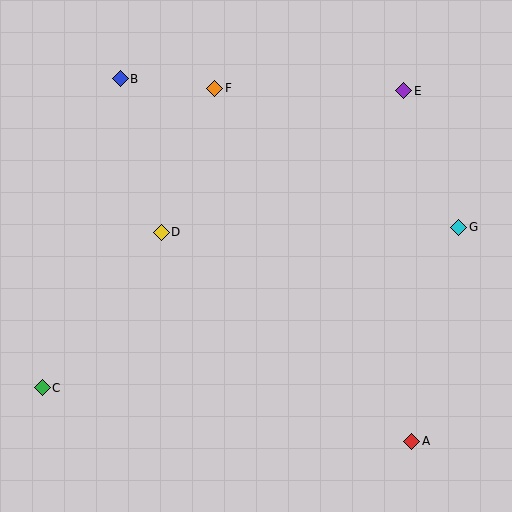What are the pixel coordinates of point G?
Point G is at (459, 227).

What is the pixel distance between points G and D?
The distance between G and D is 298 pixels.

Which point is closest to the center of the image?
Point D at (161, 232) is closest to the center.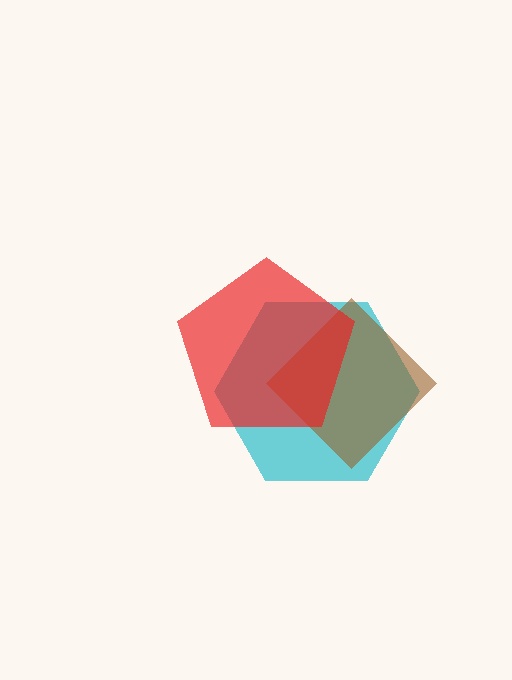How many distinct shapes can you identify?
There are 3 distinct shapes: a cyan hexagon, a brown diamond, a red pentagon.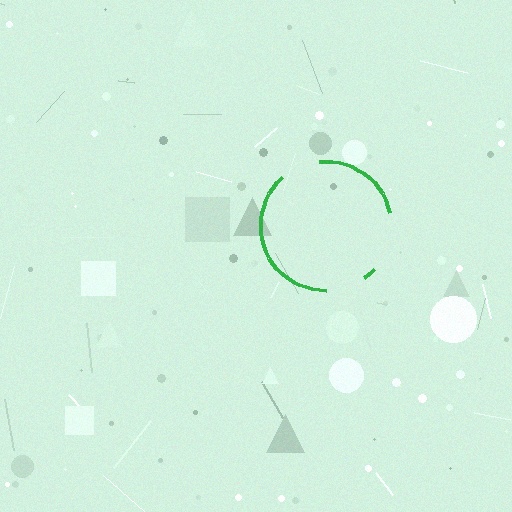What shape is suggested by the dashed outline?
The dashed outline suggests a circle.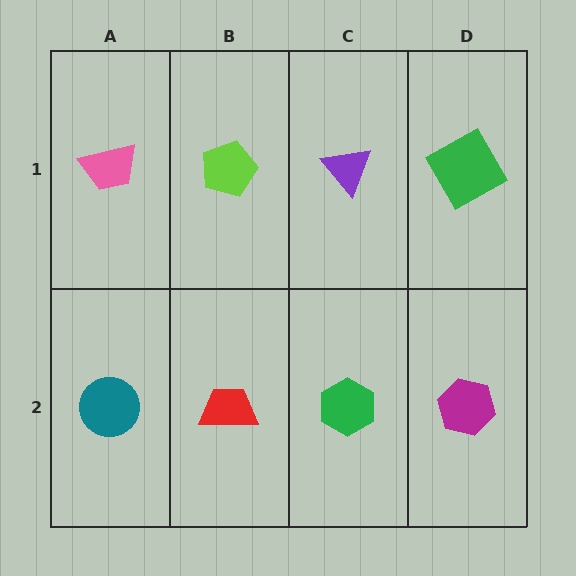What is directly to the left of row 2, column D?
A green hexagon.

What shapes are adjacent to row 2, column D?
A green square (row 1, column D), a green hexagon (row 2, column C).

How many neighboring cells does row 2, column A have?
2.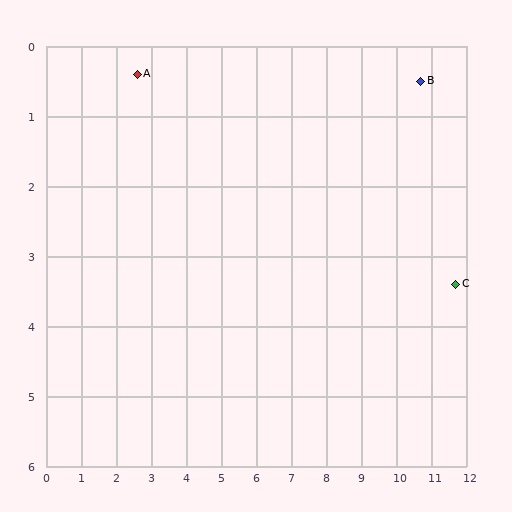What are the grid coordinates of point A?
Point A is at approximately (2.6, 0.4).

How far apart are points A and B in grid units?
Points A and B are about 8.1 grid units apart.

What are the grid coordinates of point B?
Point B is at approximately (10.7, 0.5).